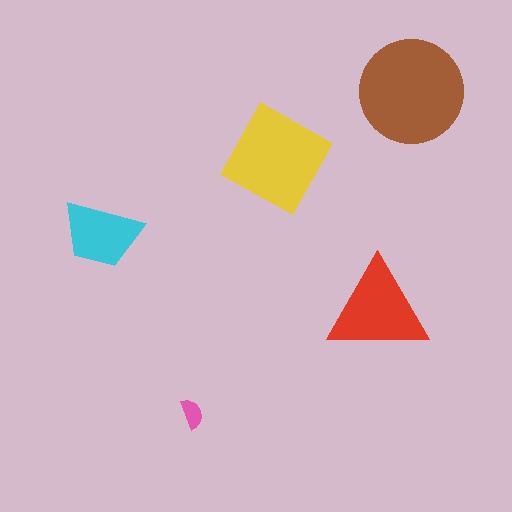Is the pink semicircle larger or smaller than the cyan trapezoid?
Smaller.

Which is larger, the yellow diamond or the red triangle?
The yellow diamond.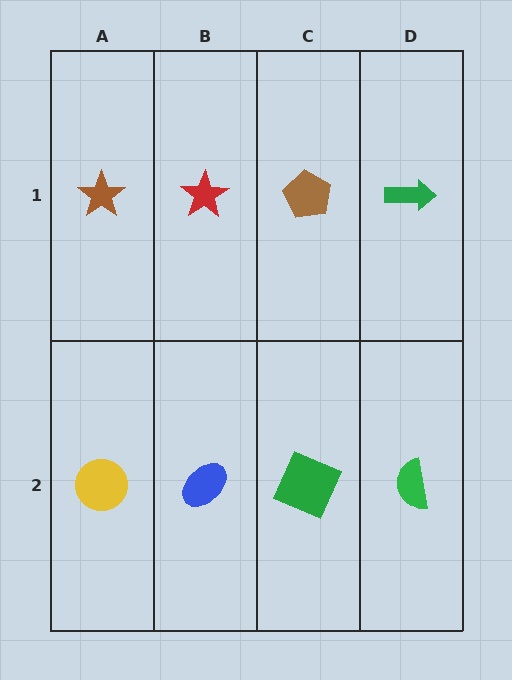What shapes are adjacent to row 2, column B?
A red star (row 1, column B), a yellow circle (row 2, column A), a green square (row 2, column C).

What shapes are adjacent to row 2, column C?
A brown pentagon (row 1, column C), a blue ellipse (row 2, column B), a green semicircle (row 2, column D).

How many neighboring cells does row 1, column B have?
3.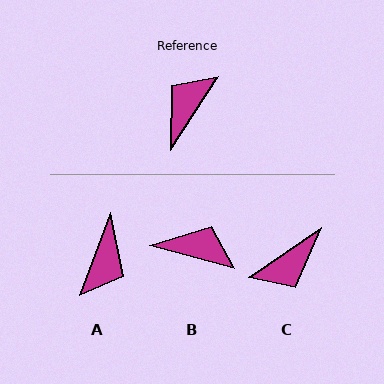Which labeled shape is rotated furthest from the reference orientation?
A, about 167 degrees away.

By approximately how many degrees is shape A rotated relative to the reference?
Approximately 167 degrees clockwise.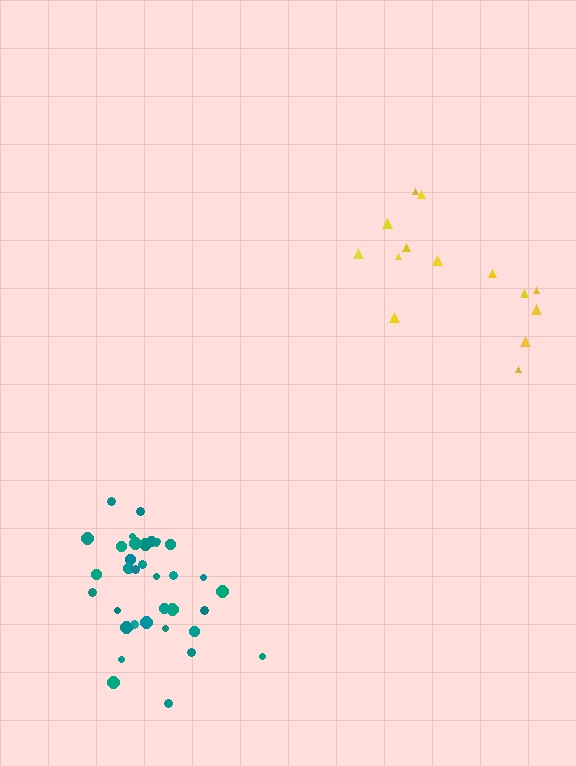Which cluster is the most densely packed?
Teal.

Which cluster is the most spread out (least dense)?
Yellow.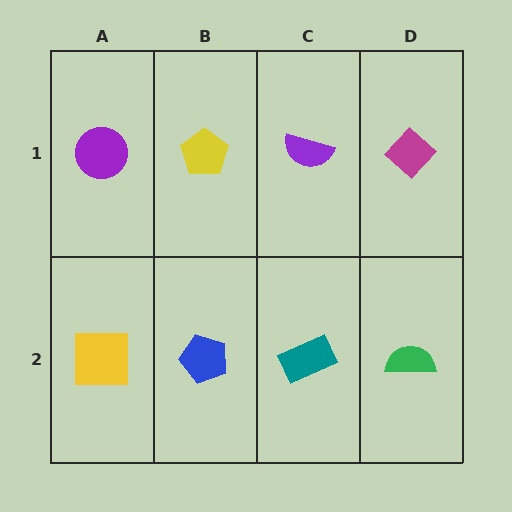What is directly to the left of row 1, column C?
A yellow pentagon.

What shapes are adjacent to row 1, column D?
A green semicircle (row 2, column D), a purple semicircle (row 1, column C).